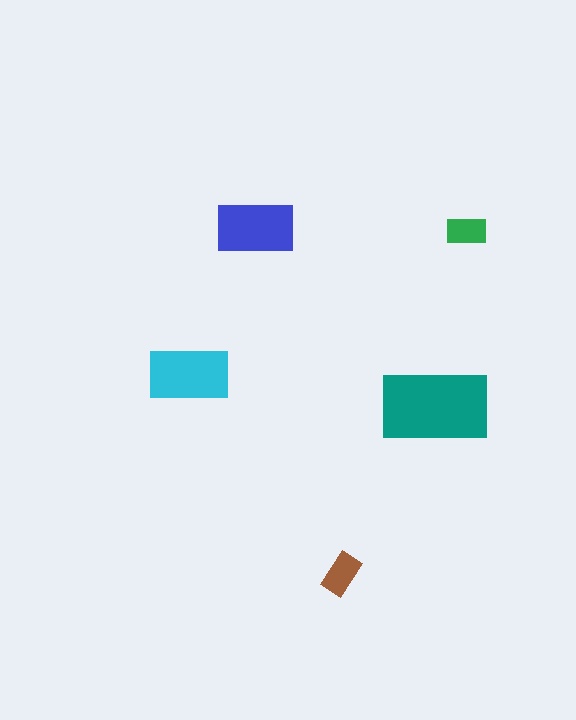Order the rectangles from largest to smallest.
the teal one, the cyan one, the blue one, the brown one, the green one.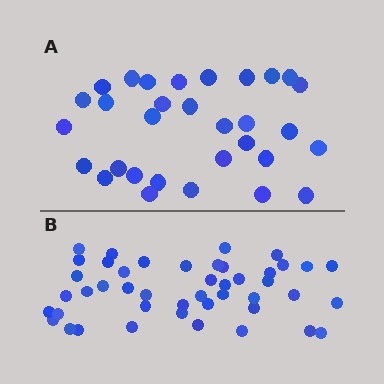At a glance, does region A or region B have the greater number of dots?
Region B (the bottom region) has more dots.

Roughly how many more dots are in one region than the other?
Region B has approximately 15 more dots than region A.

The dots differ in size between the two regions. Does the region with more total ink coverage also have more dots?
No. Region A has more total ink coverage because its dots are larger, but region B actually contains more individual dots. Total area can be misleading — the number of items is what matters here.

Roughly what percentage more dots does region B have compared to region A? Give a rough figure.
About 45% more.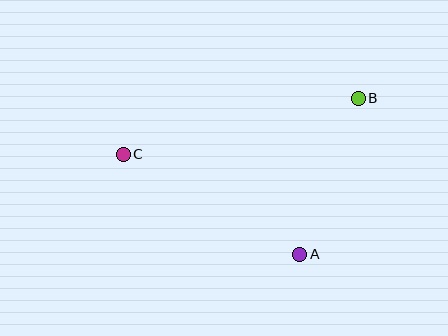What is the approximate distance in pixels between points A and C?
The distance between A and C is approximately 203 pixels.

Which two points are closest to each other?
Points A and B are closest to each other.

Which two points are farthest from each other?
Points B and C are farthest from each other.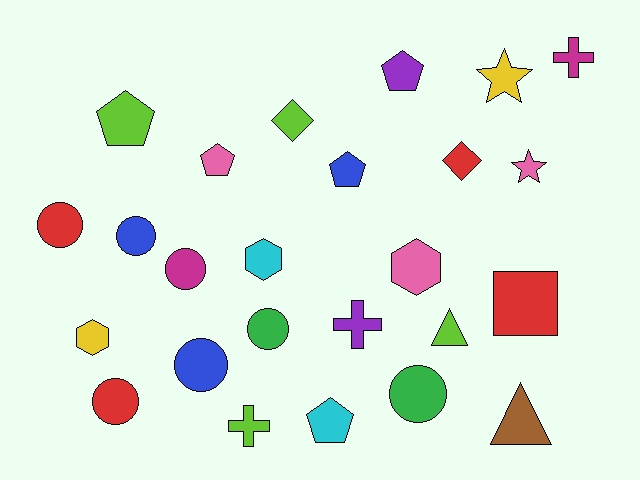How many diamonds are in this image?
There are 2 diamonds.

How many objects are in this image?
There are 25 objects.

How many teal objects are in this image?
There are no teal objects.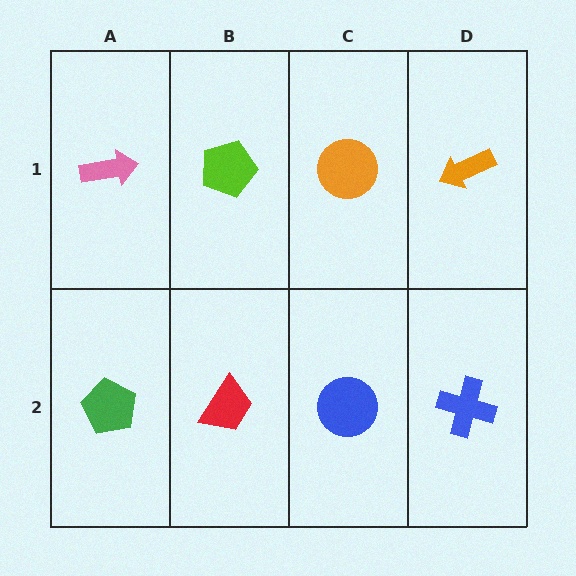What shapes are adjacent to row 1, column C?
A blue circle (row 2, column C), a lime pentagon (row 1, column B), an orange arrow (row 1, column D).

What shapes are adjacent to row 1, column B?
A red trapezoid (row 2, column B), a pink arrow (row 1, column A), an orange circle (row 1, column C).